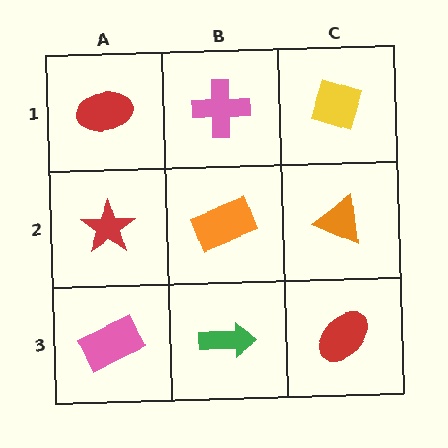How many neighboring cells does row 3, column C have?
2.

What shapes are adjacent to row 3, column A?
A red star (row 2, column A), a green arrow (row 3, column B).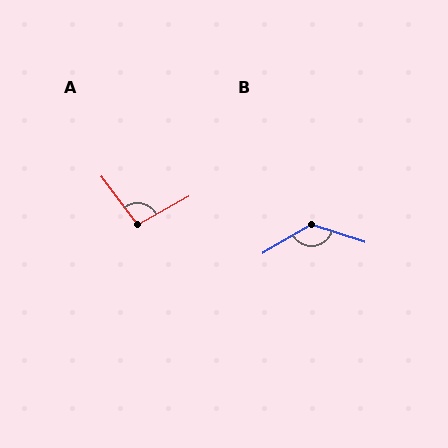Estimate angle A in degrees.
Approximately 97 degrees.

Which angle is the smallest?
A, at approximately 97 degrees.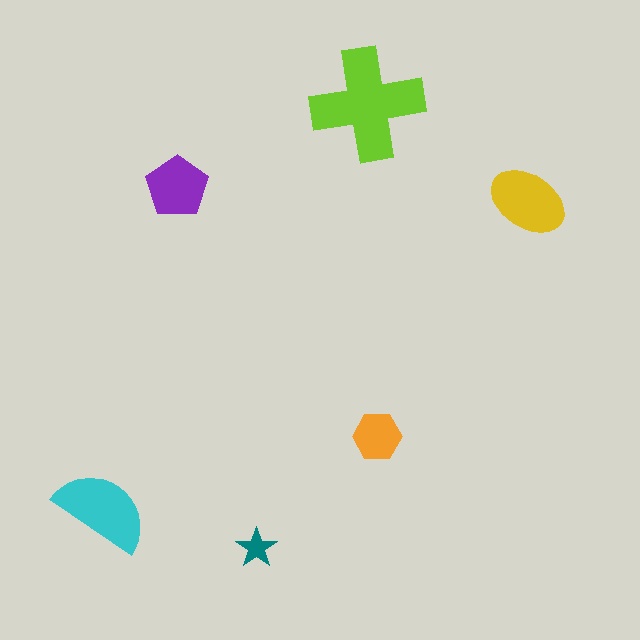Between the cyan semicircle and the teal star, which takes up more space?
The cyan semicircle.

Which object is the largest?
The lime cross.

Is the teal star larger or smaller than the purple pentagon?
Smaller.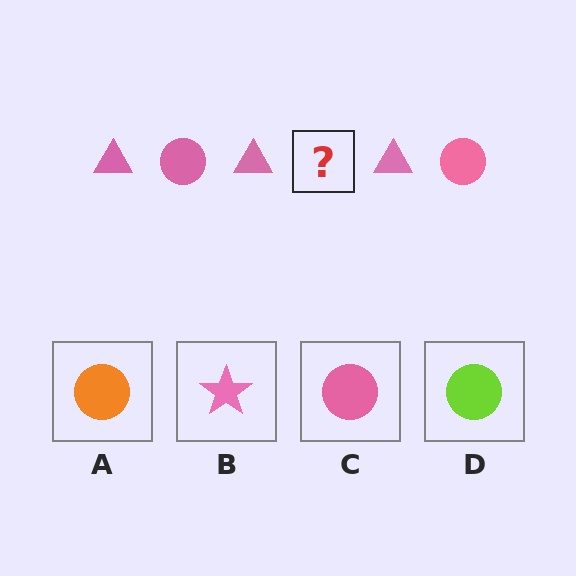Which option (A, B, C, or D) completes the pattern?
C.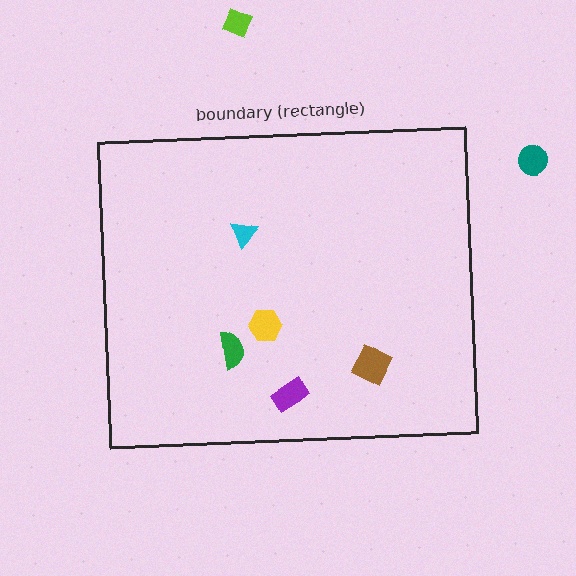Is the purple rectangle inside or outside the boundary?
Inside.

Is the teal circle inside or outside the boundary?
Outside.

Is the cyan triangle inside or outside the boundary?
Inside.